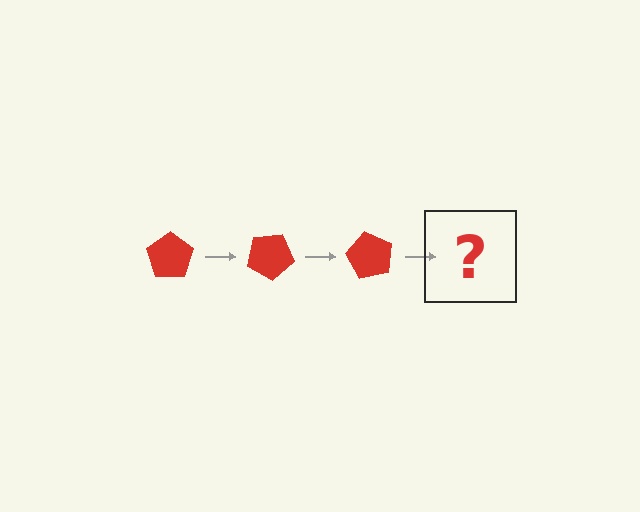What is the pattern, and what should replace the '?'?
The pattern is that the pentagon rotates 30 degrees each step. The '?' should be a red pentagon rotated 90 degrees.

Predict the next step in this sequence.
The next step is a red pentagon rotated 90 degrees.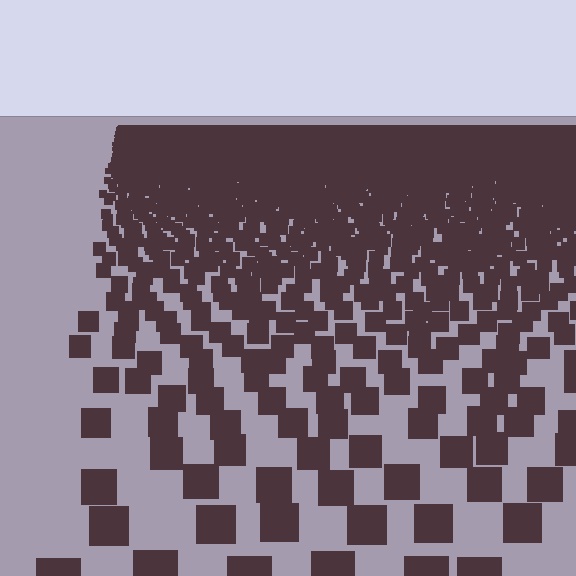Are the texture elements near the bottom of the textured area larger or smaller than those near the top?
Larger. Near the bottom, elements are closer to the viewer and appear at a bigger on-screen size.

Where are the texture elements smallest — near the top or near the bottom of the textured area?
Near the top.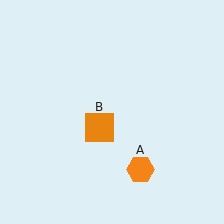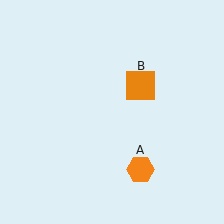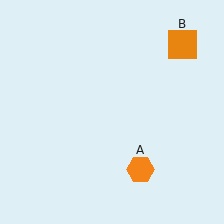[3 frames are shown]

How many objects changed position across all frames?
1 object changed position: orange square (object B).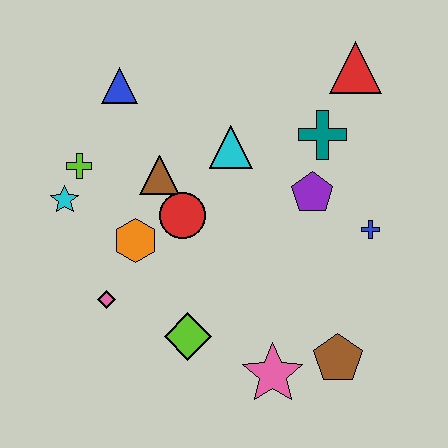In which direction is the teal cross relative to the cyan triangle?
The teal cross is to the right of the cyan triangle.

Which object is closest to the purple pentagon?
The teal cross is closest to the purple pentagon.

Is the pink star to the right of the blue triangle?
Yes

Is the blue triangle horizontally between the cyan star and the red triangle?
Yes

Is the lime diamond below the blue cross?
Yes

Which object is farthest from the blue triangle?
The brown pentagon is farthest from the blue triangle.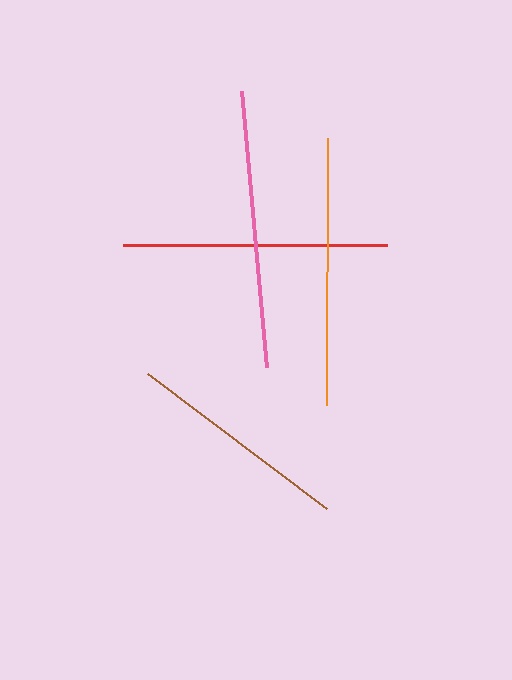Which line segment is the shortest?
The brown line is the shortest at approximately 224 pixels.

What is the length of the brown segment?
The brown segment is approximately 224 pixels long.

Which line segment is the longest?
The pink line is the longest at approximately 277 pixels.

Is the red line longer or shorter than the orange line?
The orange line is longer than the red line.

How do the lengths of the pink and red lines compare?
The pink and red lines are approximately the same length.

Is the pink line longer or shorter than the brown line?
The pink line is longer than the brown line.